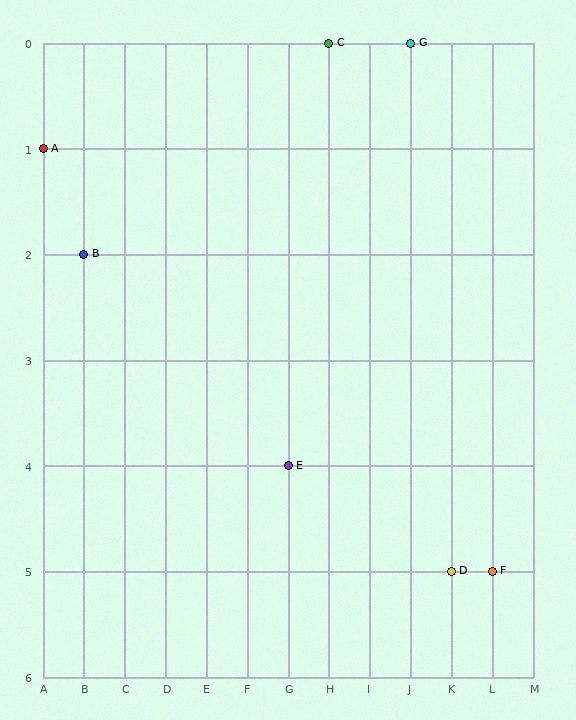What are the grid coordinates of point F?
Point F is at grid coordinates (L, 5).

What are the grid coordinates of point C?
Point C is at grid coordinates (H, 0).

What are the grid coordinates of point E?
Point E is at grid coordinates (G, 4).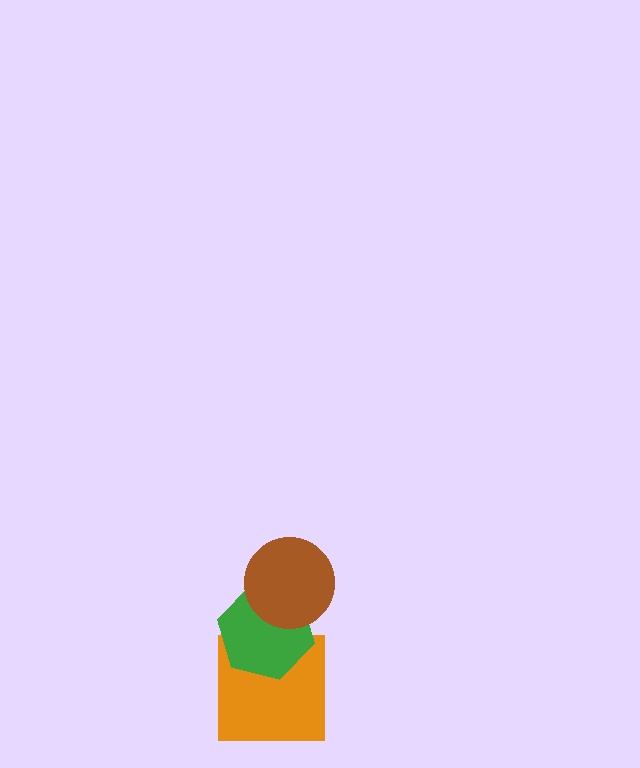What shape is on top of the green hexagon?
The brown circle is on top of the green hexagon.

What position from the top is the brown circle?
The brown circle is 1st from the top.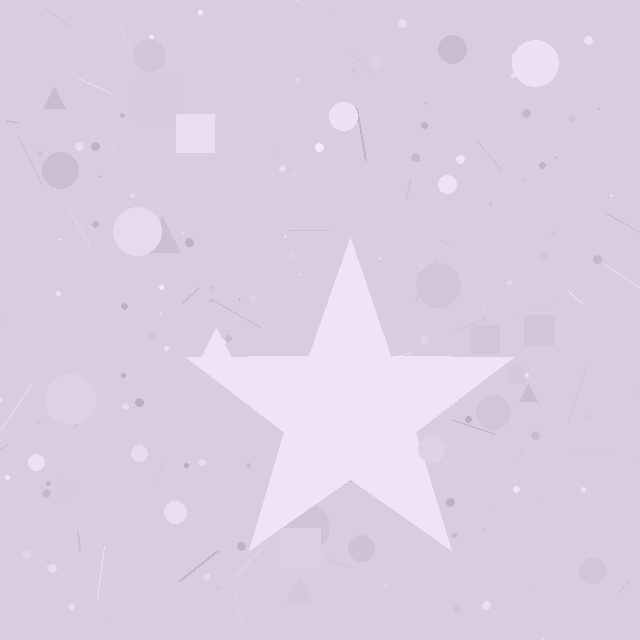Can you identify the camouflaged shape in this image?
The camouflaged shape is a star.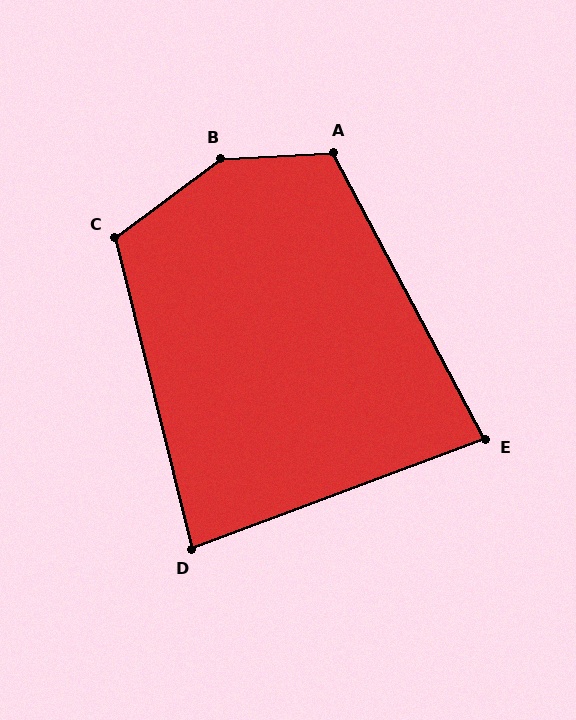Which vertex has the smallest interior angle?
E, at approximately 83 degrees.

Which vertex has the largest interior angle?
B, at approximately 146 degrees.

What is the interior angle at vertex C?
Approximately 113 degrees (obtuse).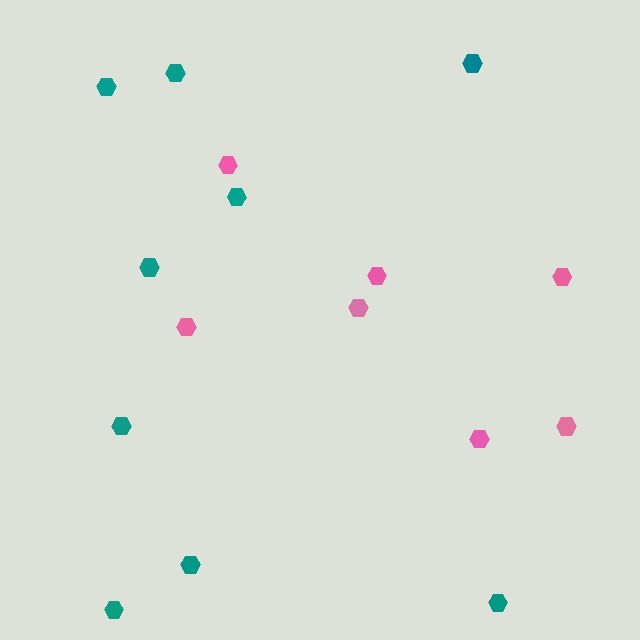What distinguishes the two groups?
There are 2 groups: one group of pink hexagons (7) and one group of teal hexagons (9).